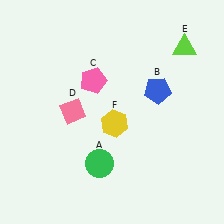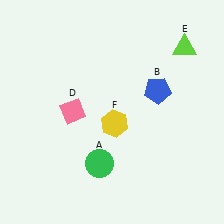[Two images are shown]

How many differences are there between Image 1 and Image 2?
There is 1 difference between the two images.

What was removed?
The pink pentagon (C) was removed in Image 2.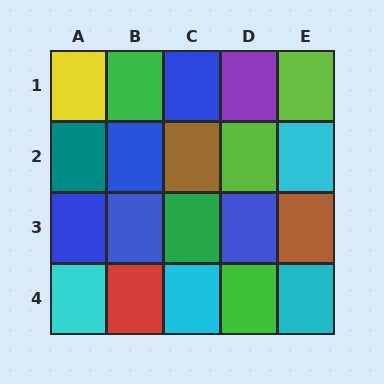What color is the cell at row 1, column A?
Yellow.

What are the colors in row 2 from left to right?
Teal, blue, brown, lime, cyan.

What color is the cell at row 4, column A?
Cyan.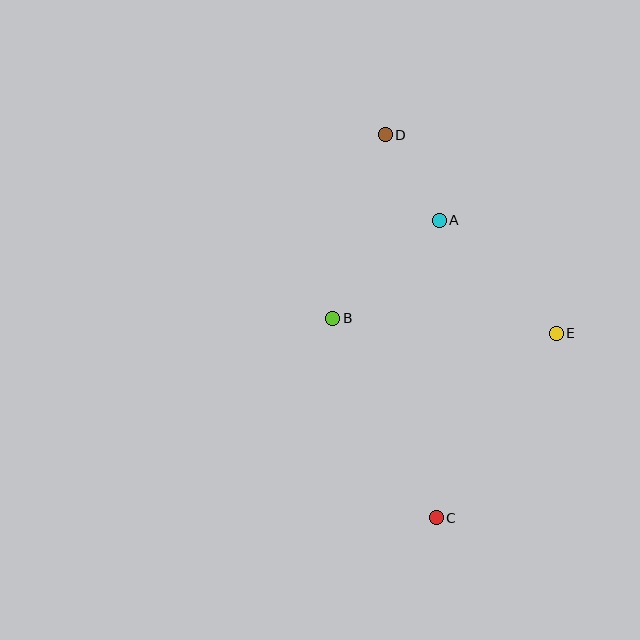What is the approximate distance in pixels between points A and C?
The distance between A and C is approximately 297 pixels.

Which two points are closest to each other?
Points A and D are closest to each other.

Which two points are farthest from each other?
Points C and D are farthest from each other.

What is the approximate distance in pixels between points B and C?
The distance between B and C is approximately 225 pixels.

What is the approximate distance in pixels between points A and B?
The distance between A and B is approximately 144 pixels.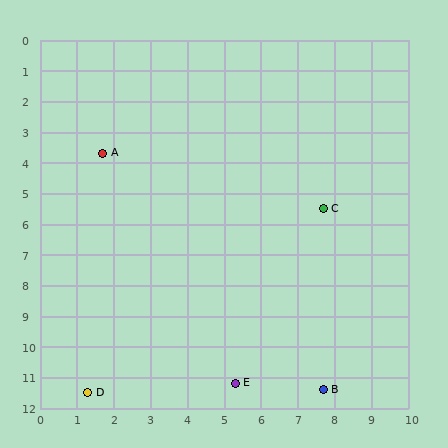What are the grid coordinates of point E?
Point E is at approximately (5.3, 11.2).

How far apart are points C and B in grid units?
Points C and B are about 5.9 grid units apart.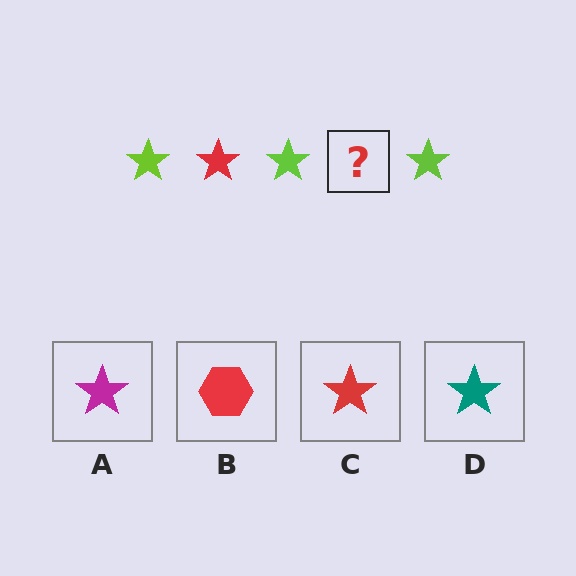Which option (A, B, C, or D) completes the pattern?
C.